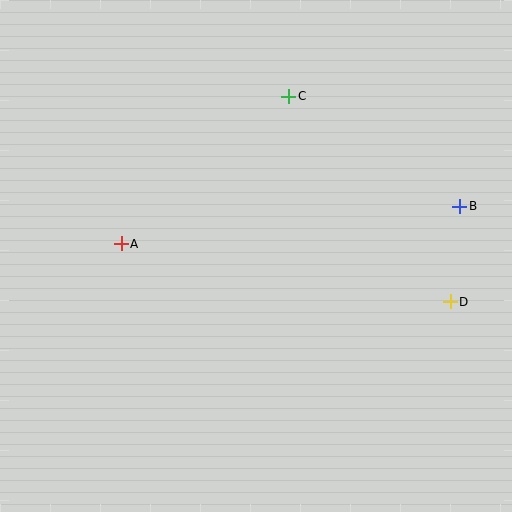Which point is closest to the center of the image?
Point A at (121, 244) is closest to the center.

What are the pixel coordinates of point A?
Point A is at (121, 244).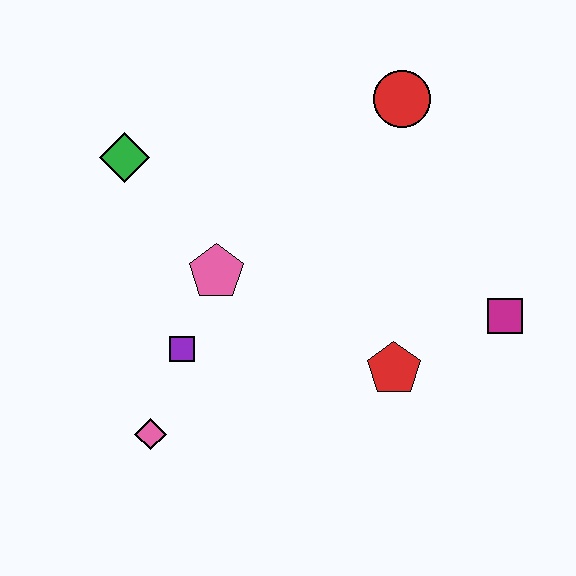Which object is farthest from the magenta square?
The green diamond is farthest from the magenta square.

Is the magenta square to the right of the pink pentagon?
Yes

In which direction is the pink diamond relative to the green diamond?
The pink diamond is below the green diamond.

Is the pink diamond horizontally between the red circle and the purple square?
No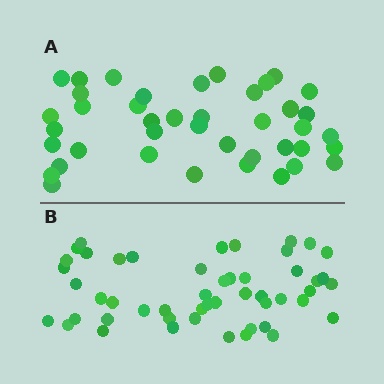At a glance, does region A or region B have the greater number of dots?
Region B (the bottom region) has more dots.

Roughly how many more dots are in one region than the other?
Region B has roughly 8 or so more dots than region A.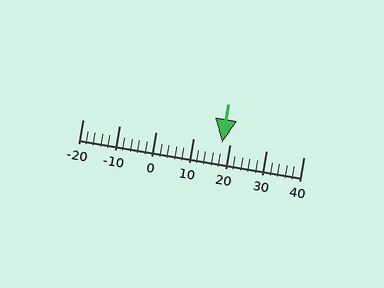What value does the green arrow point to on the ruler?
The green arrow points to approximately 18.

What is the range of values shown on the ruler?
The ruler shows values from -20 to 40.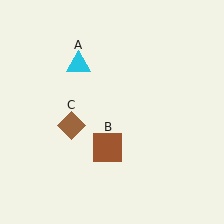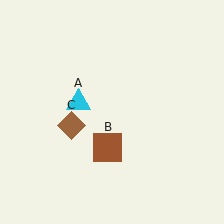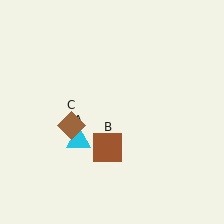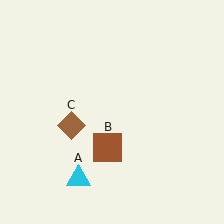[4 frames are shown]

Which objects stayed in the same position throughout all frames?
Brown square (object B) and brown diamond (object C) remained stationary.